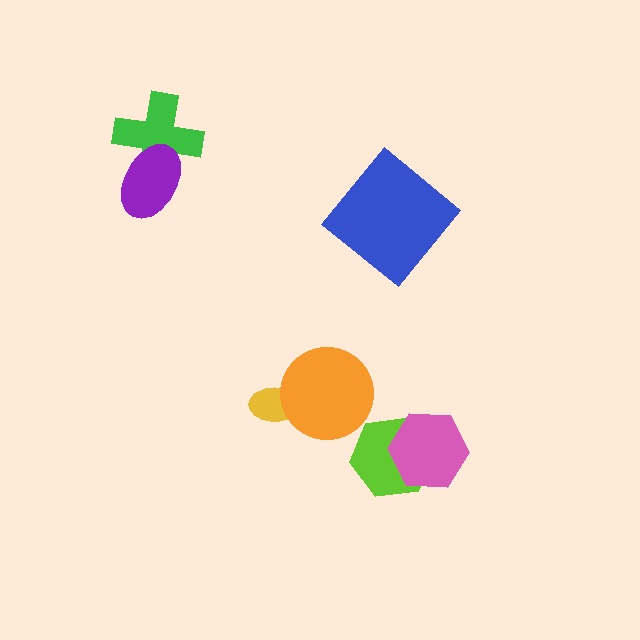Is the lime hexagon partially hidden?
Yes, it is partially covered by another shape.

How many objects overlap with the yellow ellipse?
1 object overlaps with the yellow ellipse.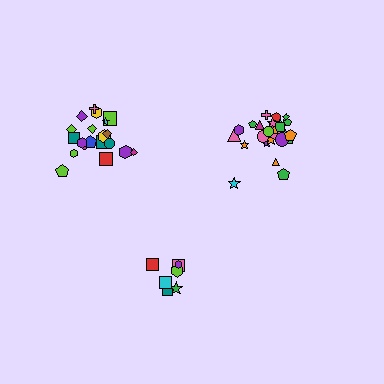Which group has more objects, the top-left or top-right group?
The top-right group.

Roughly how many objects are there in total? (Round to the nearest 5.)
Roughly 55 objects in total.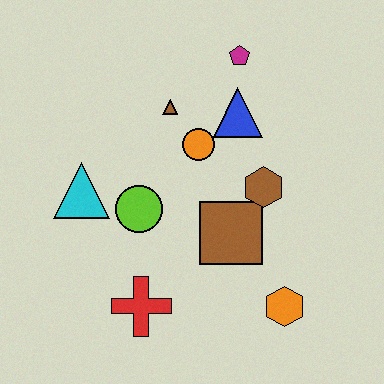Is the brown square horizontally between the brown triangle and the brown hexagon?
Yes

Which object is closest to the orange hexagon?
The brown square is closest to the orange hexagon.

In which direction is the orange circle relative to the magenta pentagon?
The orange circle is below the magenta pentagon.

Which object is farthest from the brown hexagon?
The cyan triangle is farthest from the brown hexagon.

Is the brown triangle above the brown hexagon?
Yes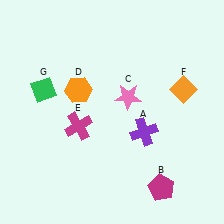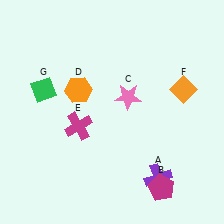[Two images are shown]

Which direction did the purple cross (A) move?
The purple cross (A) moved down.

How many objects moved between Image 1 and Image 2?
1 object moved between the two images.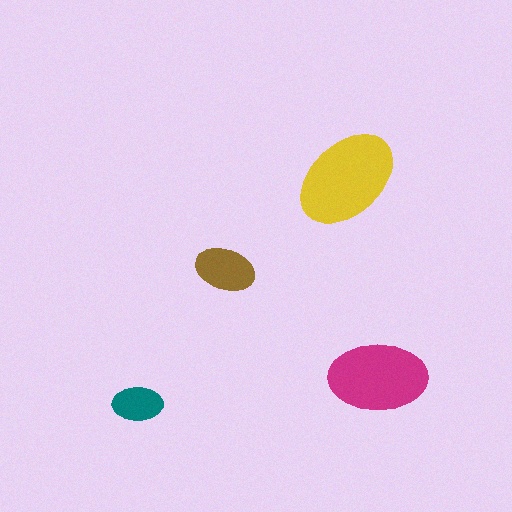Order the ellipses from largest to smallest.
the yellow one, the magenta one, the brown one, the teal one.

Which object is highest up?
The yellow ellipse is topmost.